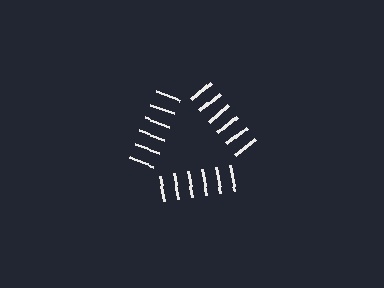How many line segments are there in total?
18 — 6 along each of the 3 edges.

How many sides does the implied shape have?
3 sides — the line-ends trace a triangle.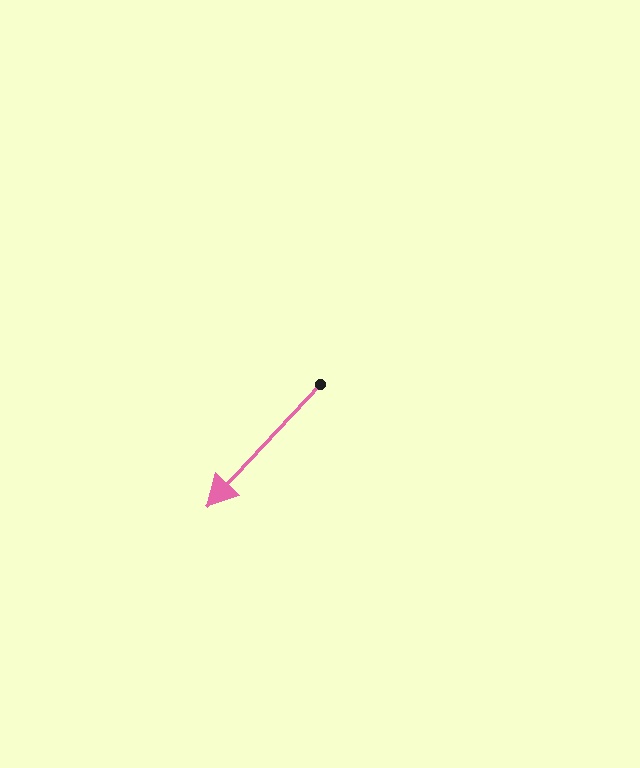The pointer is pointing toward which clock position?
Roughly 7 o'clock.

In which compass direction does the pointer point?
Southwest.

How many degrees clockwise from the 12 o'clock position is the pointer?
Approximately 223 degrees.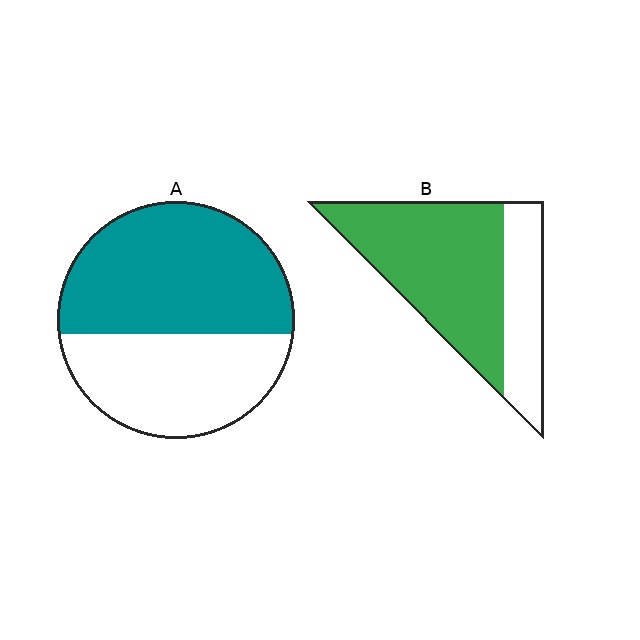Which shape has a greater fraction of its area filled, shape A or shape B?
Shape B.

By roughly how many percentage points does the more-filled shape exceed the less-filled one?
By roughly 10 percentage points (B over A).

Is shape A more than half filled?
Yes.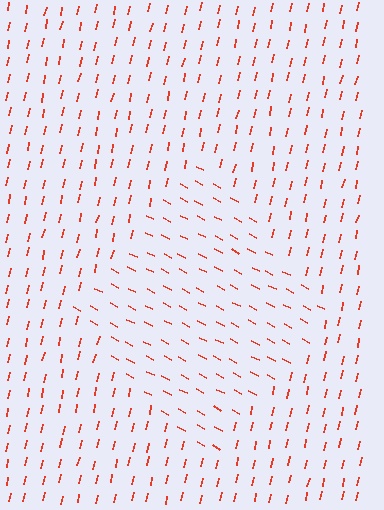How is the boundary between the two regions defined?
The boundary is defined purely by a change in line orientation (approximately 75 degrees difference). All lines are the same color and thickness.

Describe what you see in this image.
The image is filled with small red line segments. A diamond region in the image has lines oriented differently from the surrounding lines, creating a visible texture boundary.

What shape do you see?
I see a diamond.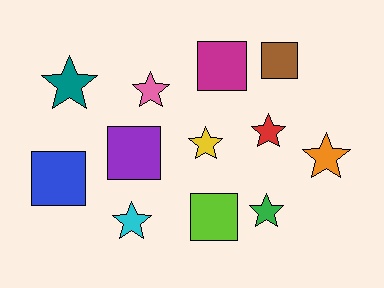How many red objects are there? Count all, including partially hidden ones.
There is 1 red object.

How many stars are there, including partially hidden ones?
There are 7 stars.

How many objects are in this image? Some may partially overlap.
There are 12 objects.